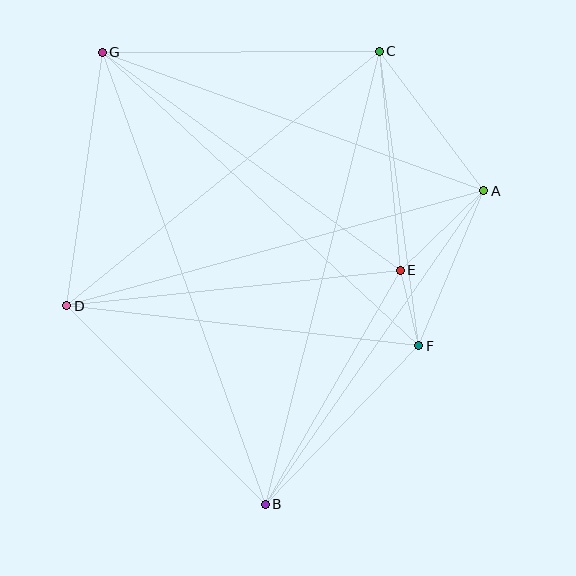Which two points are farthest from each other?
Points B and G are farthest from each other.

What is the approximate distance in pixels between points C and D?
The distance between C and D is approximately 403 pixels.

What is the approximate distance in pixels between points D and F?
The distance between D and F is approximately 354 pixels.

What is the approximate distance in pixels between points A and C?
The distance between A and C is approximately 174 pixels.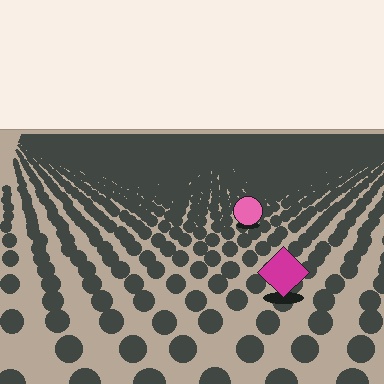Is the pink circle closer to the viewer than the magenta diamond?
No. The magenta diamond is closer — you can tell from the texture gradient: the ground texture is coarser near it.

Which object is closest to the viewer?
The magenta diamond is closest. The texture marks near it are larger and more spread out.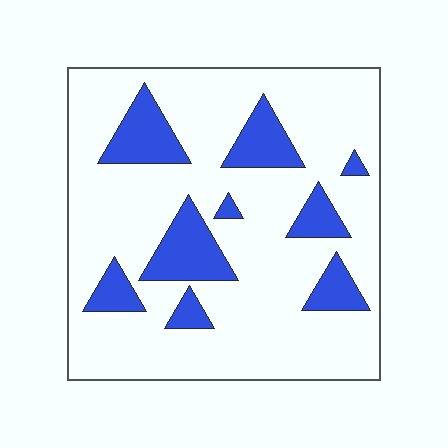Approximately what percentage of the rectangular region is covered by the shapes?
Approximately 20%.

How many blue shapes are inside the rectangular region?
9.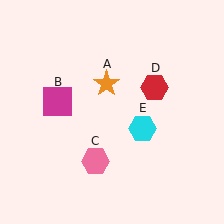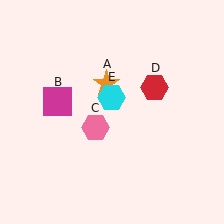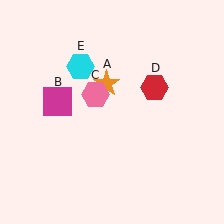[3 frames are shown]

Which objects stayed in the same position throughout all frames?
Orange star (object A) and magenta square (object B) and red hexagon (object D) remained stationary.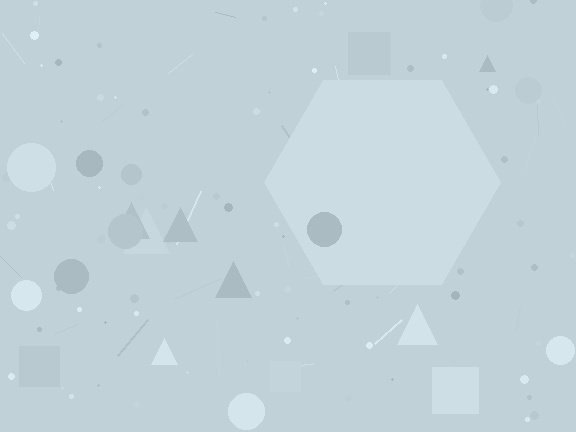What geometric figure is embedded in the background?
A hexagon is embedded in the background.